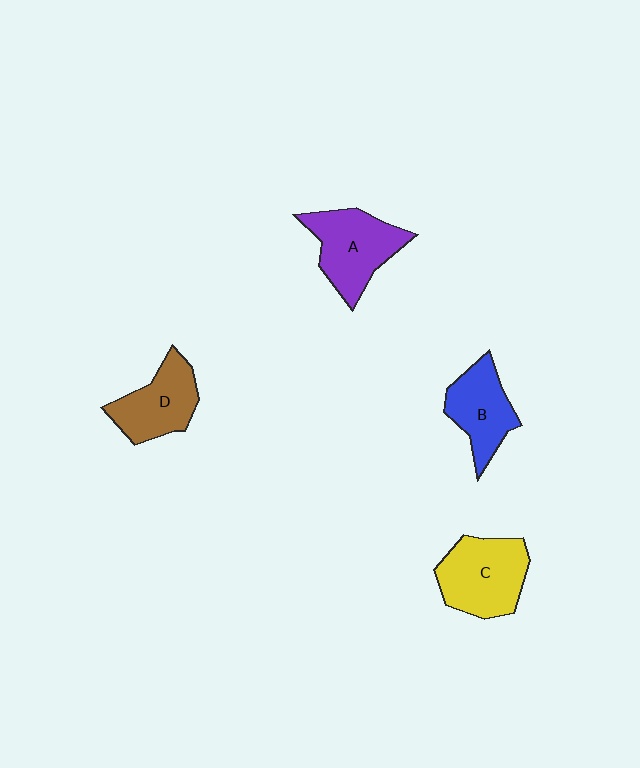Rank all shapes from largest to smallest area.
From largest to smallest: C (yellow), A (purple), D (brown), B (blue).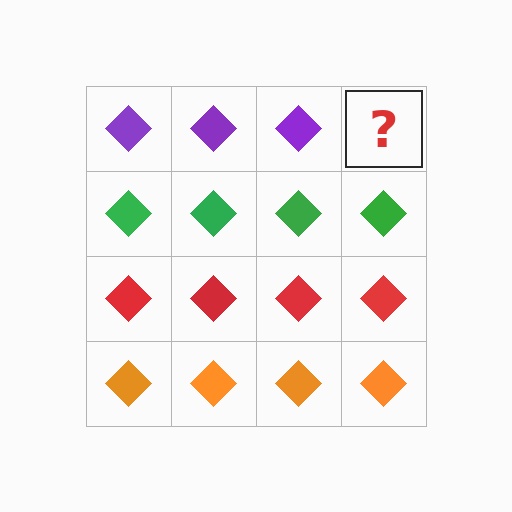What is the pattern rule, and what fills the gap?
The rule is that each row has a consistent color. The gap should be filled with a purple diamond.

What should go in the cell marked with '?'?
The missing cell should contain a purple diamond.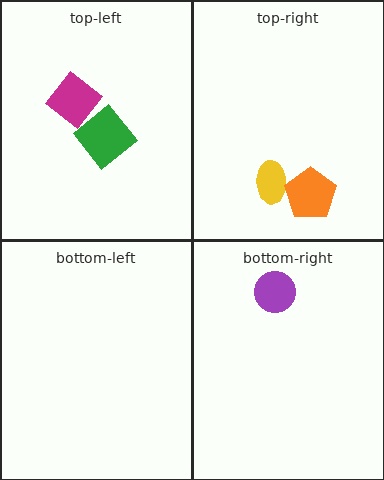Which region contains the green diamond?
The top-left region.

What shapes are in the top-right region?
The yellow ellipse, the orange pentagon.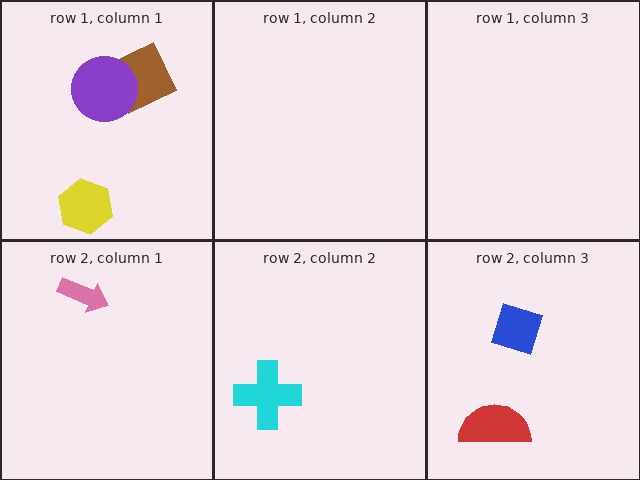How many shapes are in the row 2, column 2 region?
1.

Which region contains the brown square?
The row 1, column 1 region.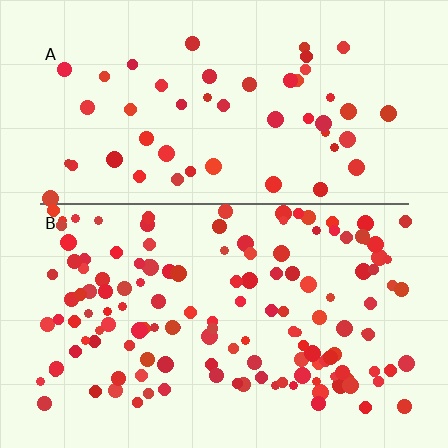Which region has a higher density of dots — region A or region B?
B (the bottom).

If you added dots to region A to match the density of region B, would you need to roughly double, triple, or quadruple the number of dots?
Approximately triple.